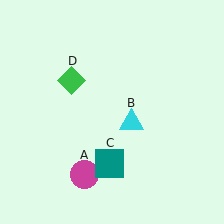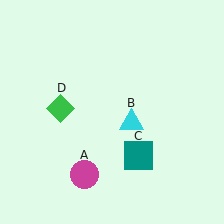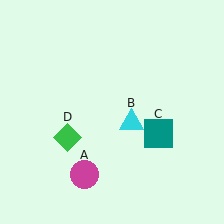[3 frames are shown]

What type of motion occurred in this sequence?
The teal square (object C), green diamond (object D) rotated counterclockwise around the center of the scene.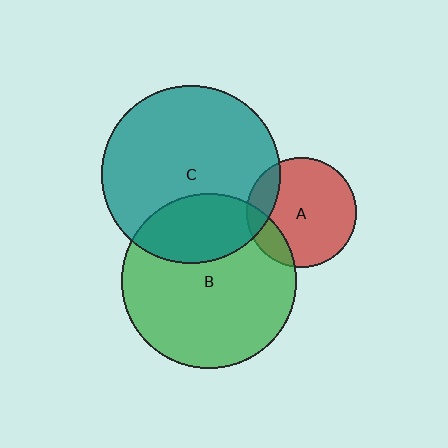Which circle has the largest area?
Circle C (teal).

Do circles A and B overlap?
Yes.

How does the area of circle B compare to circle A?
Approximately 2.5 times.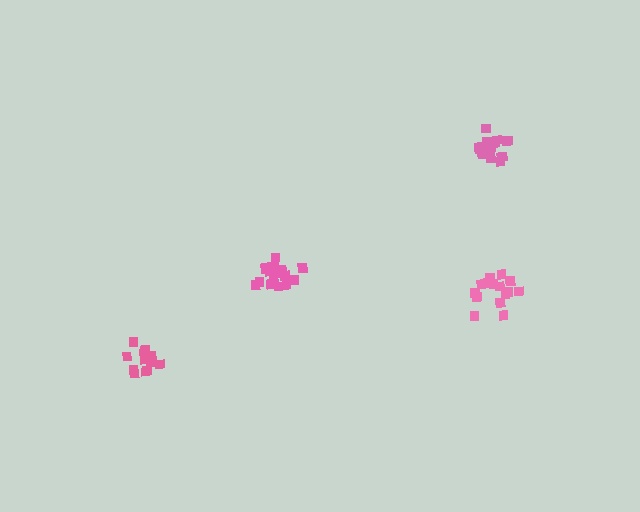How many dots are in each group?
Group 1: 16 dots, Group 2: 17 dots, Group 3: 13 dots, Group 4: 15 dots (61 total).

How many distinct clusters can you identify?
There are 4 distinct clusters.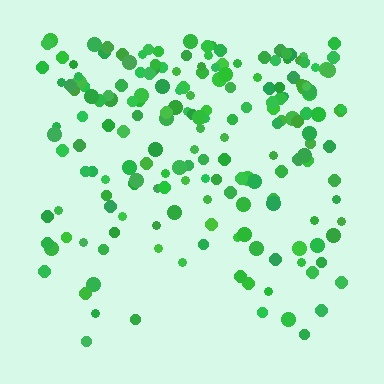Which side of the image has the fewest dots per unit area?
The bottom.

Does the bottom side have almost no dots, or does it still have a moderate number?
Still a moderate number, just noticeably fewer than the top.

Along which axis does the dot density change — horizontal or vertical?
Vertical.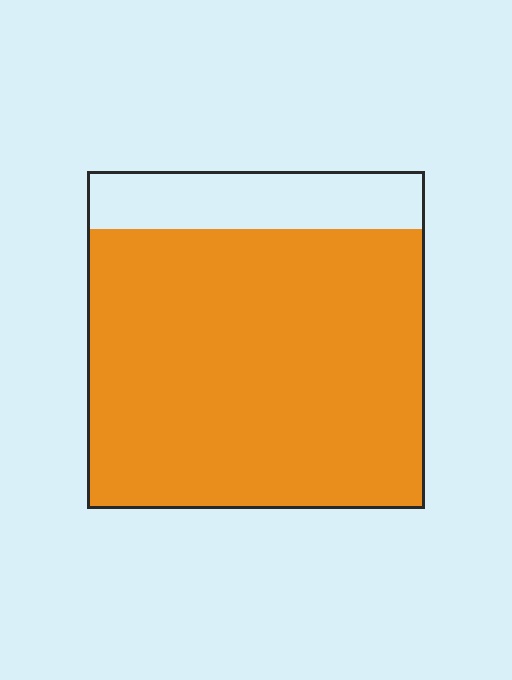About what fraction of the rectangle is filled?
About five sixths (5/6).